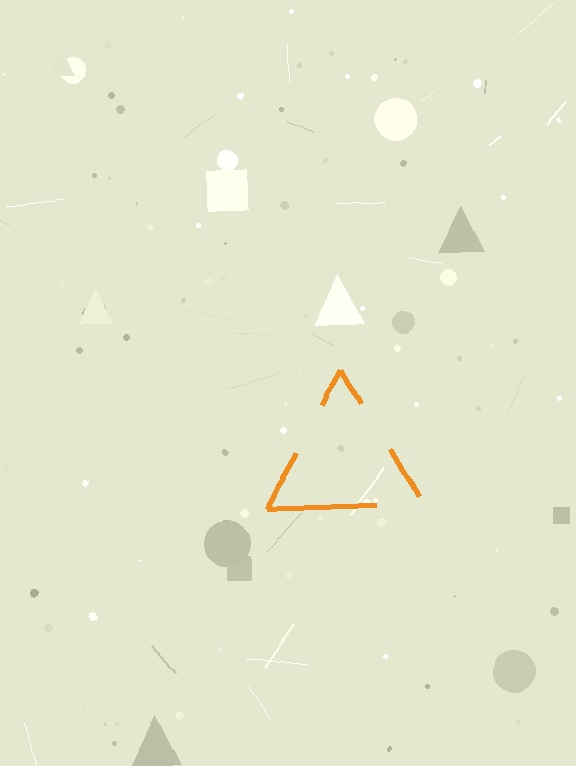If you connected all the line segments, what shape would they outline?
They would outline a triangle.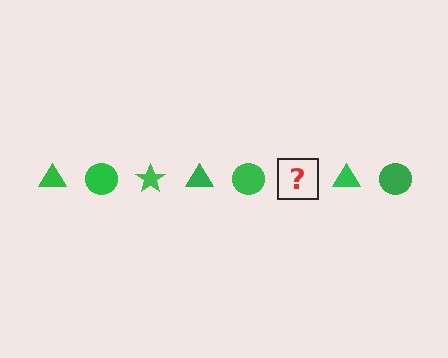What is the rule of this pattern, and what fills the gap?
The rule is that the pattern cycles through triangle, circle, star shapes in green. The gap should be filled with a green star.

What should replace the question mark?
The question mark should be replaced with a green star.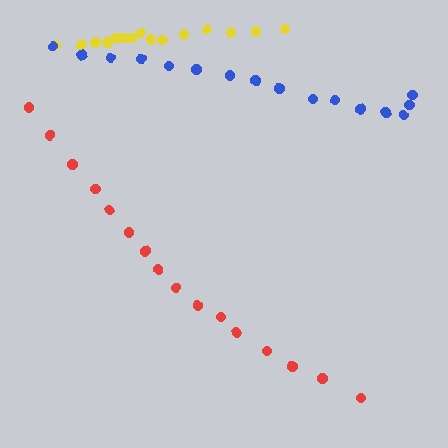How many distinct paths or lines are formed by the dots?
There are 3 distinct paths.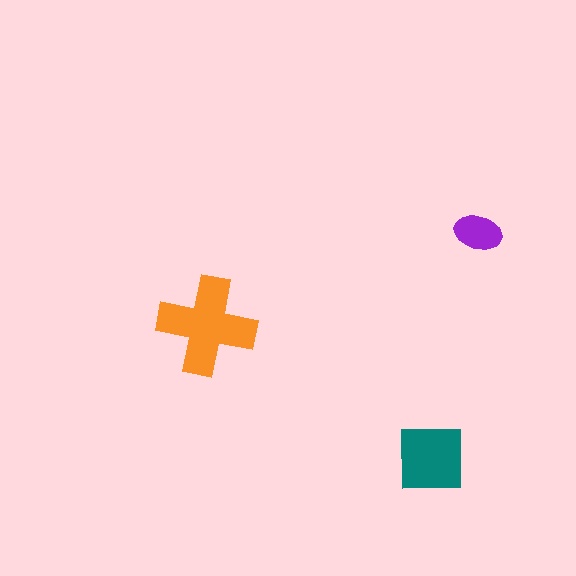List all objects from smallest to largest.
The purple ellipse, the teal square, the orange cross.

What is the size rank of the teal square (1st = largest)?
2nd.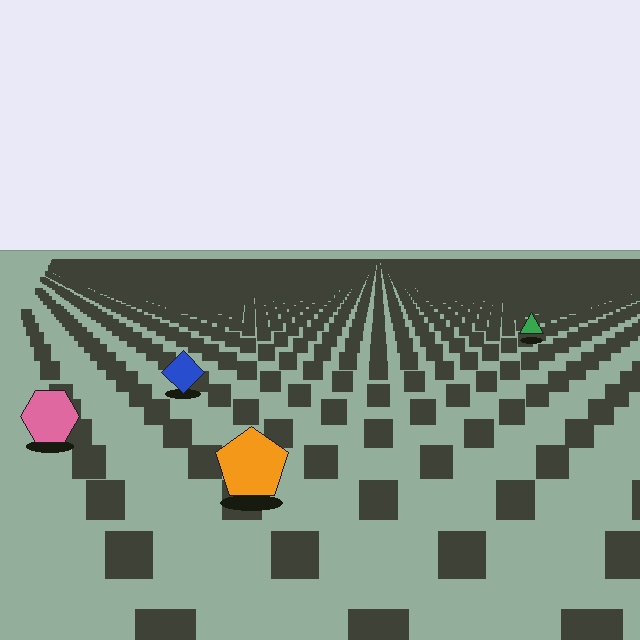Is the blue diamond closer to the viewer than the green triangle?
Yes. The blue diamond is closer — you can tell from the texture gradient: the ground texture is coarser near it.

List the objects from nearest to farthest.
From nearest to farthest: the orange pentagon, the pink hexagon, the blue diamond, the green triangle.